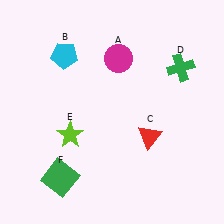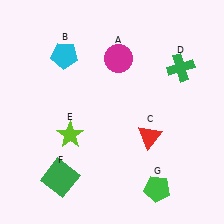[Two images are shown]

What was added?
A green pentagon (G) was added in Image 2.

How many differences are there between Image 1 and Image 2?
There is 1 difference between the two images.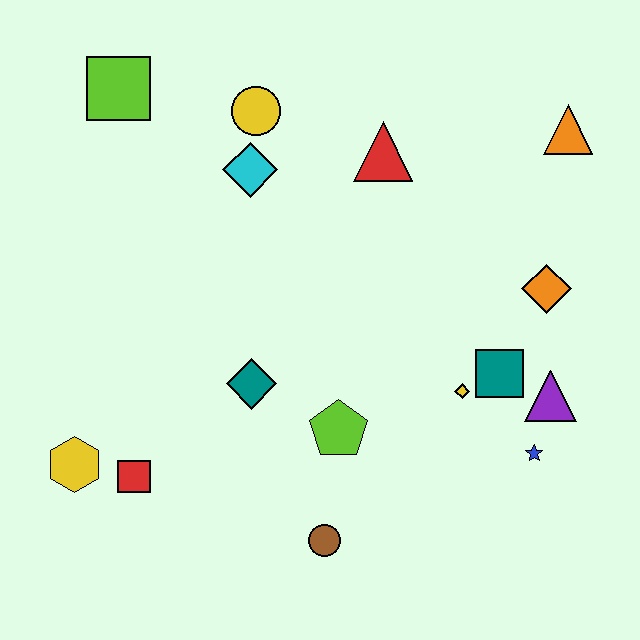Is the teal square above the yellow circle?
No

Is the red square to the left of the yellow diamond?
Yes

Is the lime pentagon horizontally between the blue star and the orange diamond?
No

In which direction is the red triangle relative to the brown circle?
The red triangle is above the brown circle.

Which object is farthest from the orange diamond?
The yellow hexagon is farthest from the orange diamond.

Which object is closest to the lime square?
The yellow circle is closest to the lime square.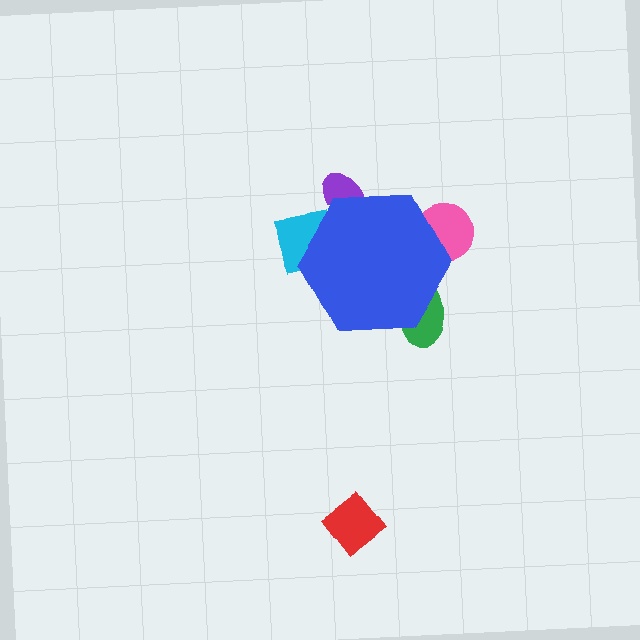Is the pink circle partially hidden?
Yes, the pink circle is partially hidden behind the blue hexagon.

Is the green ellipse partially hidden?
Yes, the green ellipse is partially hidden behind the blue hexagon.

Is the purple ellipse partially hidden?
Yes, the purple ellipse is partially hidden behind the blue hexagon.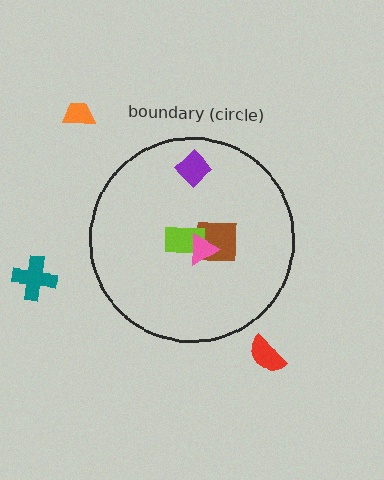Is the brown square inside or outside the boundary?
Inside.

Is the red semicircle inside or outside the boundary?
Outside.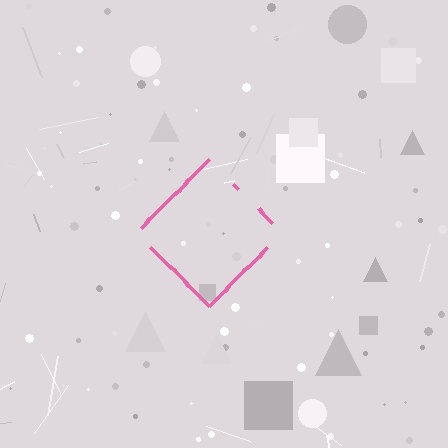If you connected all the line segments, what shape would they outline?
They would outline a diamond.